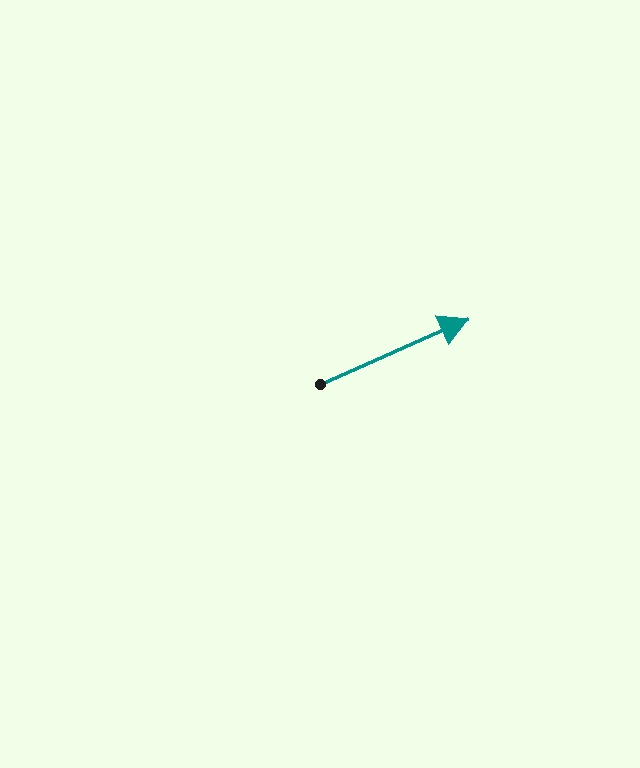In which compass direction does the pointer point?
Northeast.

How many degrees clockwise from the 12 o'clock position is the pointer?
Approximately 66 degrees.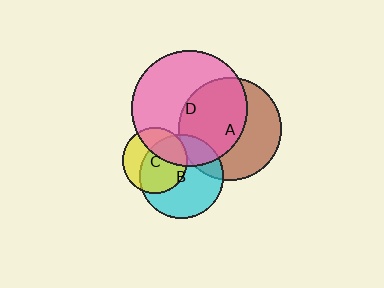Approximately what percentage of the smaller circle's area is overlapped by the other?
Approximately 5%.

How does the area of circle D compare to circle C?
Approximately 3.1 times.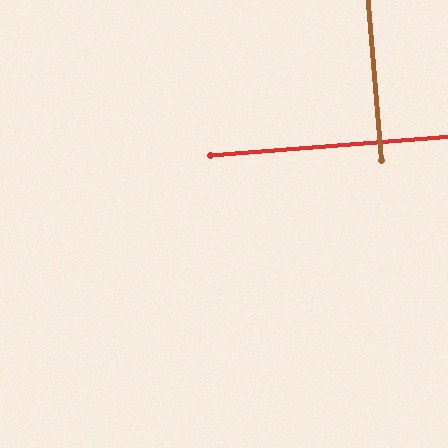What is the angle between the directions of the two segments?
Approximately 90 degrees.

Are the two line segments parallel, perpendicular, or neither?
Perpendicular — they meet at approximately 90°.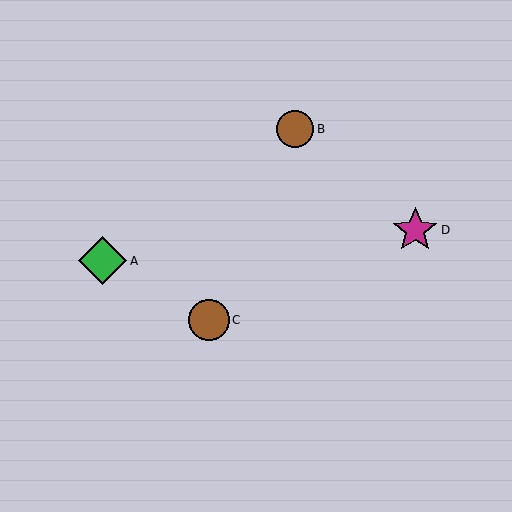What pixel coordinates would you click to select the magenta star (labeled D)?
Click at (415, 230) to select the magenta star D.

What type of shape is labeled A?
Shape A is a green diamond.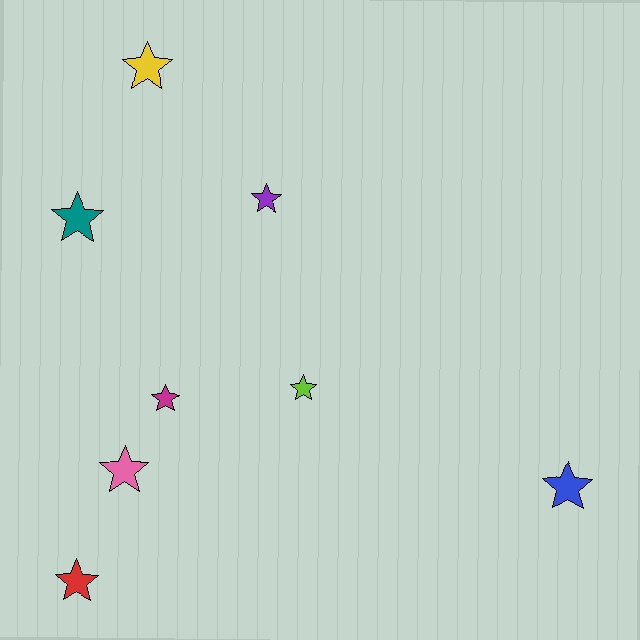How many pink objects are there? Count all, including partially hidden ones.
There is 1 pink object.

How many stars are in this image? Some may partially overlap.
There are 8 stars.